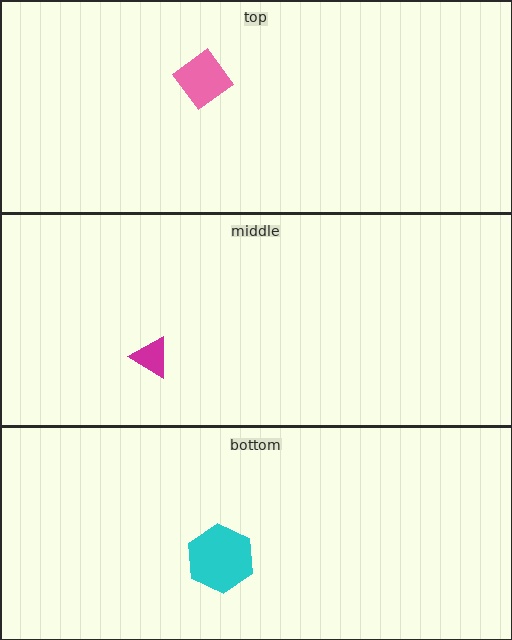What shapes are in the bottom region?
The cyan hexagon.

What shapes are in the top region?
The pink diamond.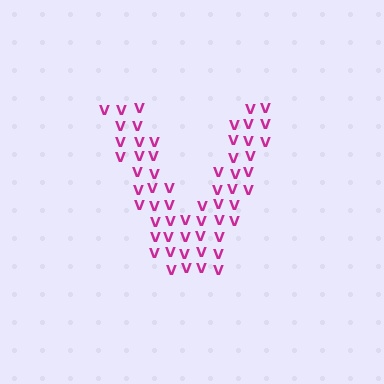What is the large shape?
The large shape is the letter V.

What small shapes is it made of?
It is made of small letter V's.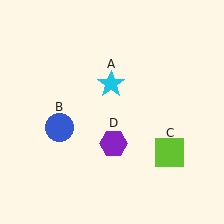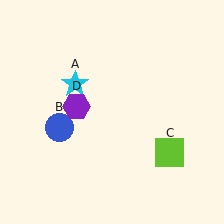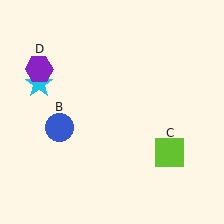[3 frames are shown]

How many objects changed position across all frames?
2 objects changed position: cyan star (object A), purple hexagon (object D).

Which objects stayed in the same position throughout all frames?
Blue circle (object B) and lime square (object C) remained stationary.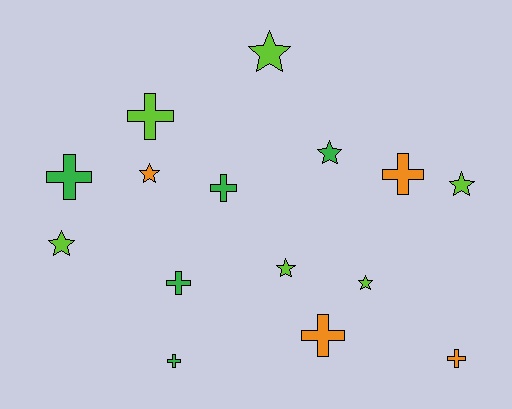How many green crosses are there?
There are 4 green crosses.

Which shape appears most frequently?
Cross, with 8 objects.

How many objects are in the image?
There are 15 objects.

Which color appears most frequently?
Lime, with 6 objects.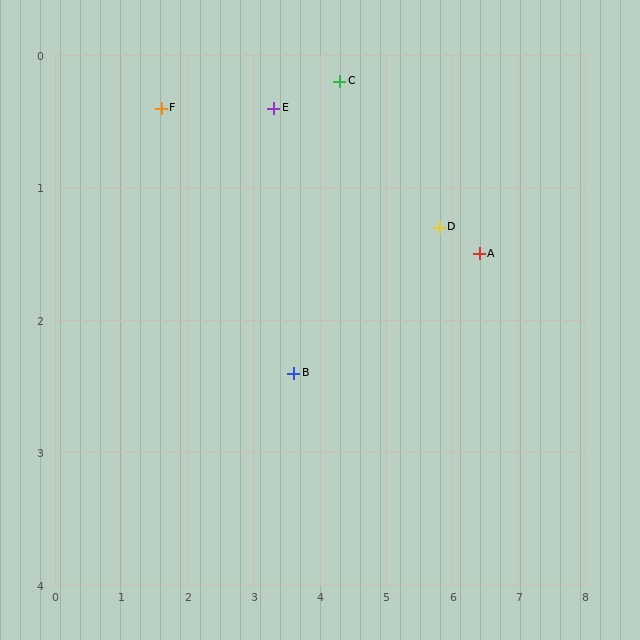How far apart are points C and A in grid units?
Points C and A are about 2.5 grid units apart.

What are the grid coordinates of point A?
Point A is at approximately (6.4, 1.5).